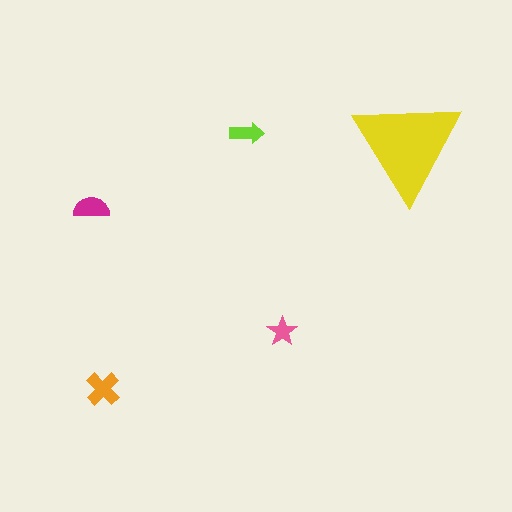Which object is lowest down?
The orange cross is bottommost.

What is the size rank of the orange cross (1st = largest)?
2nd.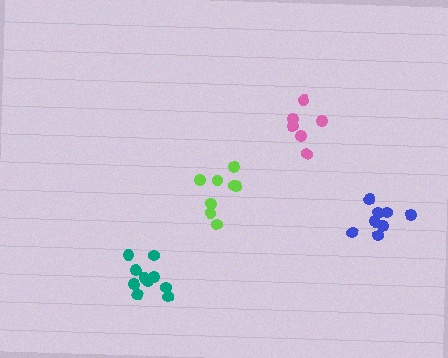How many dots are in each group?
Group 1: 8 dots, Group 2: 10 dots, Group 3: 8 dots, Group 4: 6 dots (32 total).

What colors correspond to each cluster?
The clusters are colored: lime, teal, blue, pink.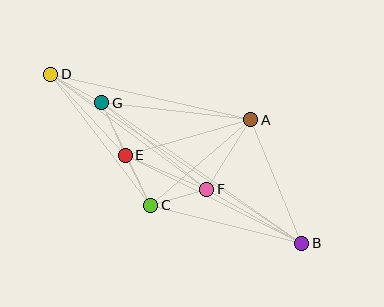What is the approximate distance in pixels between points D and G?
The distance between D and G is approximately 58 pixels.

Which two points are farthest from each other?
Points B and D are farthest from each other.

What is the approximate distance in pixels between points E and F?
The distance between E and F is approximately 88 pixels.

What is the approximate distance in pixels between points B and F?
The distance between B and F is approximately 109 pixels.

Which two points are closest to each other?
Points C and E are closest to each other.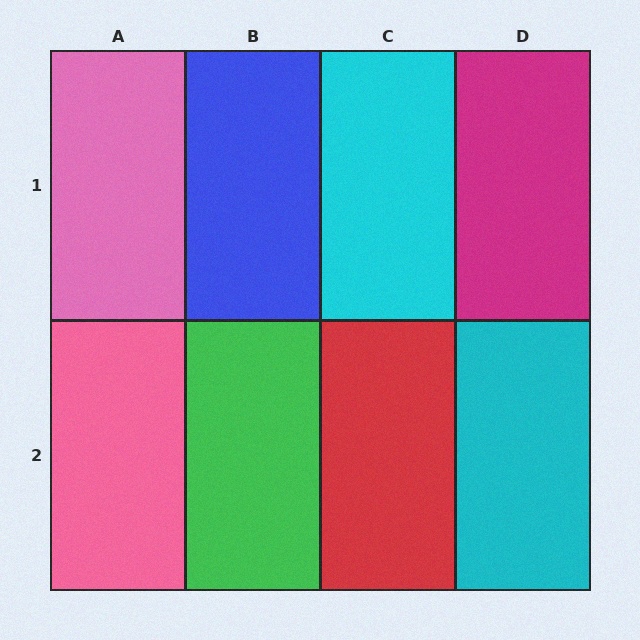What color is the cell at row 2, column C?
Red.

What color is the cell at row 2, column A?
Pink.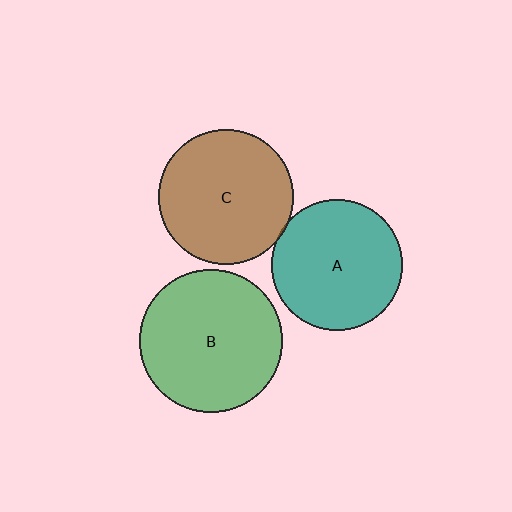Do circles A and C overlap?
Yes.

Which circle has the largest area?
Circle B (green).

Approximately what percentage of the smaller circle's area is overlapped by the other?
Approximately 5%.